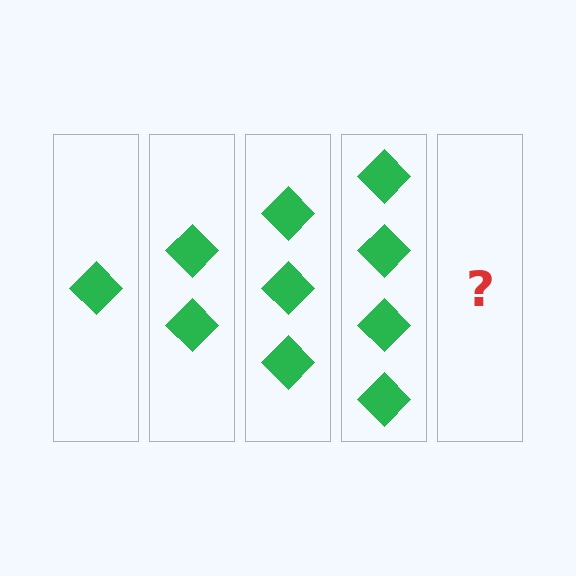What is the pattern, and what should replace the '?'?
The pattern is that each step adds one more diamond. The '?' should be 5 diamonds.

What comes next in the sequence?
The next element should be 5 diamonds.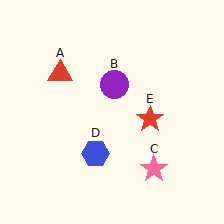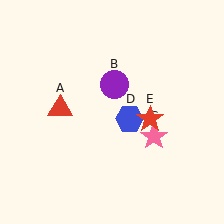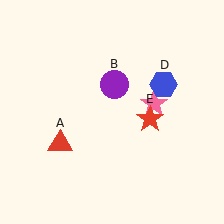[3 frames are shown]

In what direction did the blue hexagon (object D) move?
The blue hexagon (object D) moved up and to the right.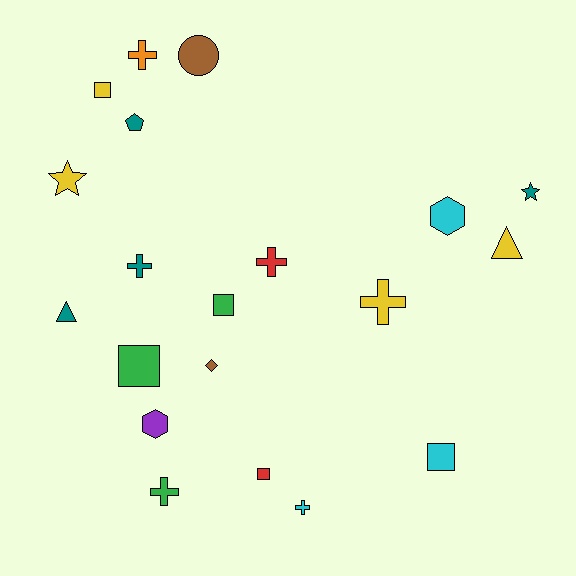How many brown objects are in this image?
There are 2 brown objects.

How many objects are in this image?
There are 20 objects.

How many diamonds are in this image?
There is 1 diamond.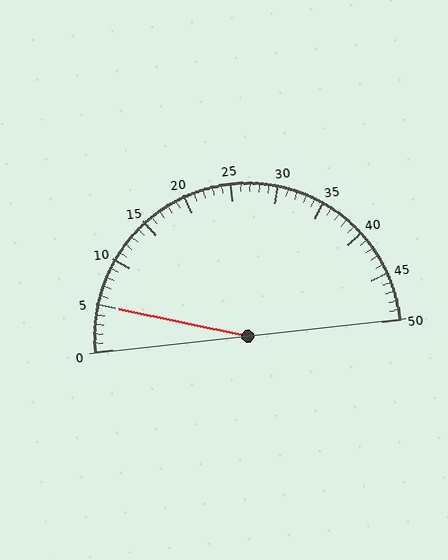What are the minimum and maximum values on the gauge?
The gauge ranges from 0 to 50.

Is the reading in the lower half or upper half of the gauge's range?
The reading is in the lower half of the range (0 to 50).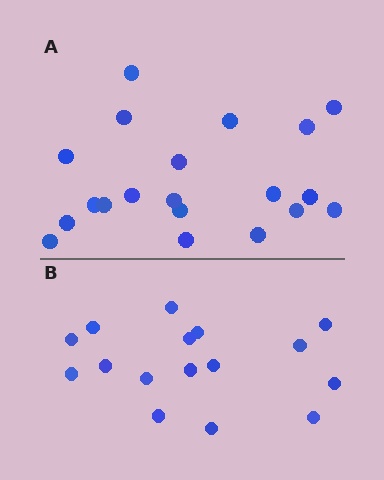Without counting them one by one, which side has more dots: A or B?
Region A (the top region) has more dots.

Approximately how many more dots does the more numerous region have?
Region A has about 4 more dots than region B.